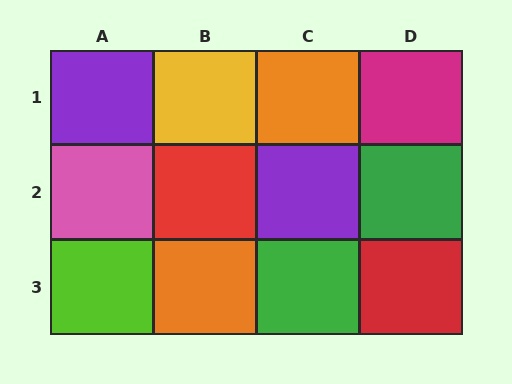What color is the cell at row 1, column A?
Purple.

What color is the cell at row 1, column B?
Yellow.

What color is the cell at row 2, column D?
Green.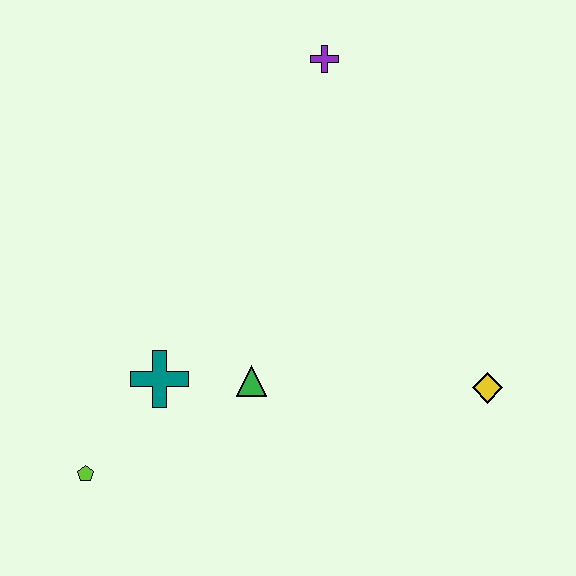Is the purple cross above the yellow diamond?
Yes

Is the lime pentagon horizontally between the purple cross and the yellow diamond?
No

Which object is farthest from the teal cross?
The purple cross is farthest from the teal cross.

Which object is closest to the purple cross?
The green triangle is closest to the purple cross.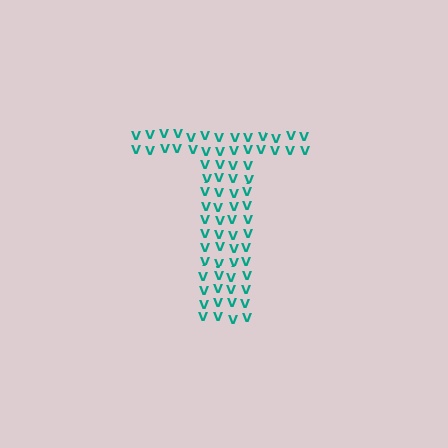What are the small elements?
The small elements are letter V's.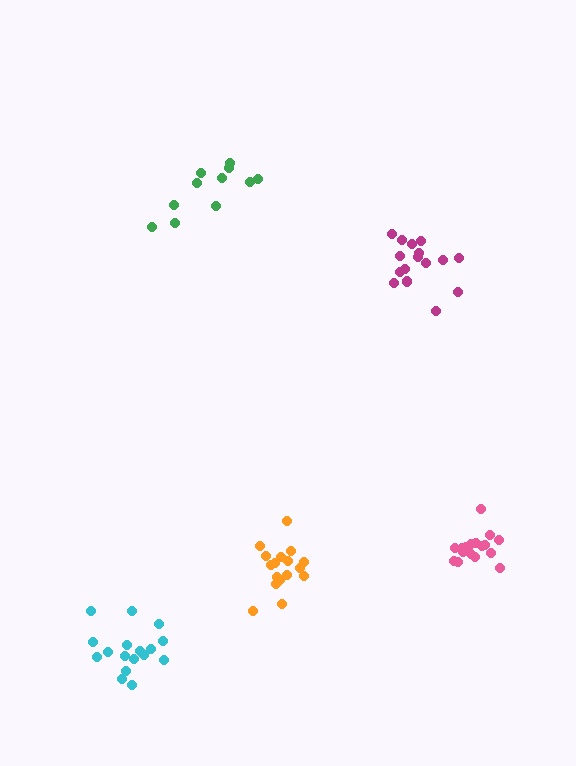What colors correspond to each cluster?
The clusters are colored: magenta, green, orange, cyan, pink.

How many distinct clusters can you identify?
There are 5 distinct clusters.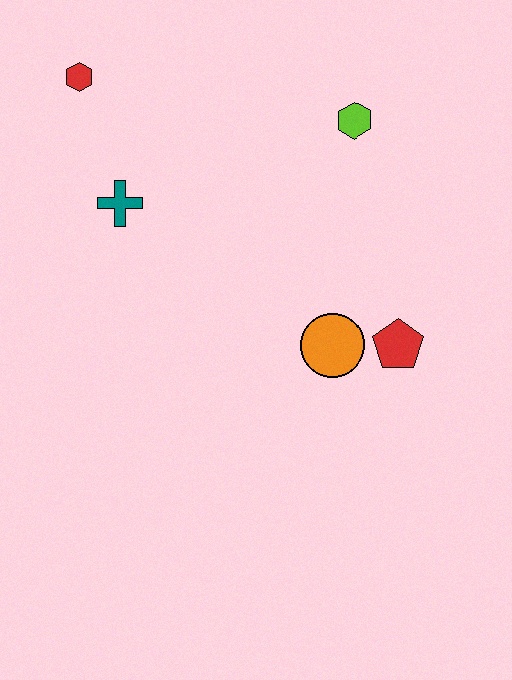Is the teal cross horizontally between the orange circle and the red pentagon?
No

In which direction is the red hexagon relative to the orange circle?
The red hexagon is above the orange circle.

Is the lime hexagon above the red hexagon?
No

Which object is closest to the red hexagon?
The teal cross is closest to the red hexagon.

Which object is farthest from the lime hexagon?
The red hexagon is farthest from the lime hexagon.